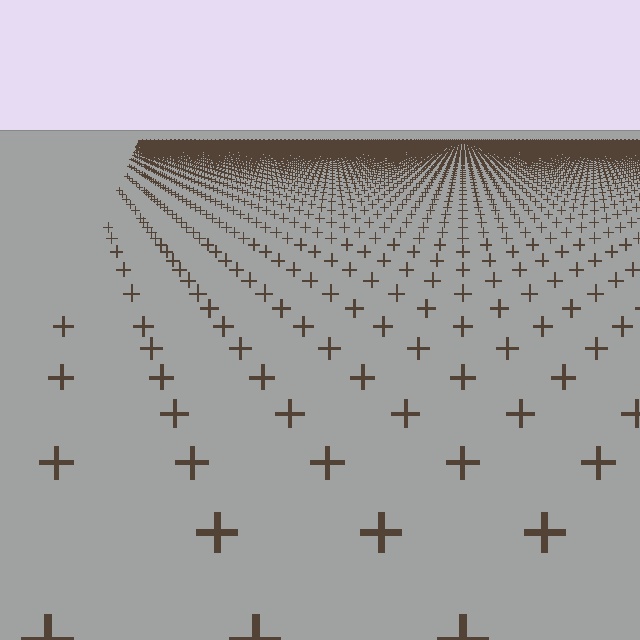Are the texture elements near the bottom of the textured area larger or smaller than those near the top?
Larger. Near the bottom, elements are closer to the viewer and appear at a bigger on-screen size.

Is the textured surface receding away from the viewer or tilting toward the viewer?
The surface is receding away from the viewer. Texture elements get smaller and denser toward the top.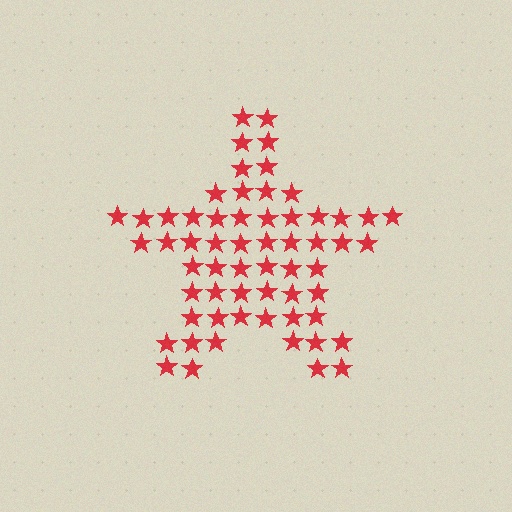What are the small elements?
The small elements are stars.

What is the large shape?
The large shape is a star.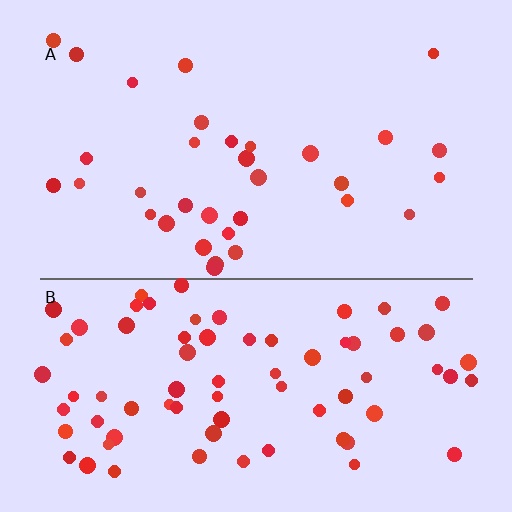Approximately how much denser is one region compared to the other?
Approximately 2.3× — region B over region A.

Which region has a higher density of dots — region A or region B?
B (the bottom).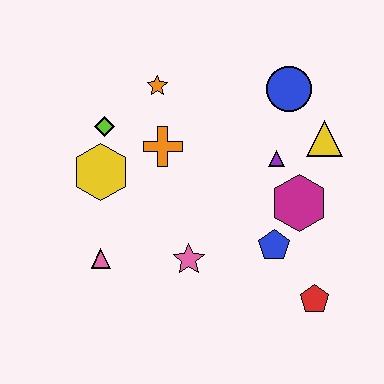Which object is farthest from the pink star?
The blue circle is farthest from the pink star.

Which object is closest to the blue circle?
The yellow triangle is closest to the blue circle.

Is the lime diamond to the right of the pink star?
No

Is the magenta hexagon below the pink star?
No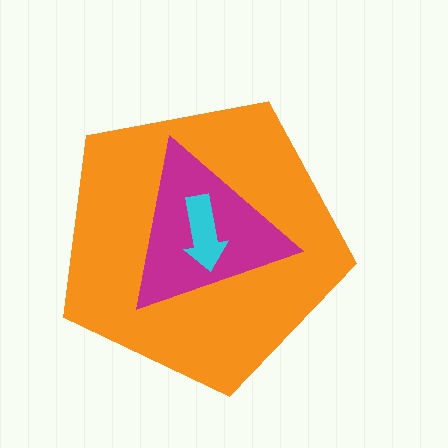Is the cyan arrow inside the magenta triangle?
Yes.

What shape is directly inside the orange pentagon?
The magenta triangle.